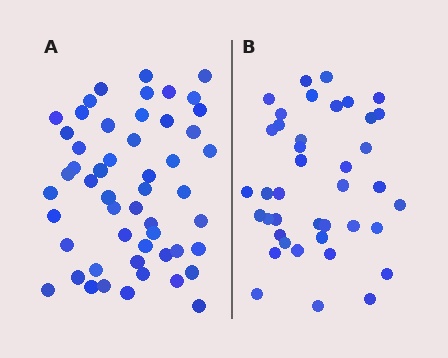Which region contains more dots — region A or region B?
Region A (the left region) has more dots.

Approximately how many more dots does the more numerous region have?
Region A has roughly 12 or so more dots than region B.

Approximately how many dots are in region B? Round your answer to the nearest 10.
About 40 dots.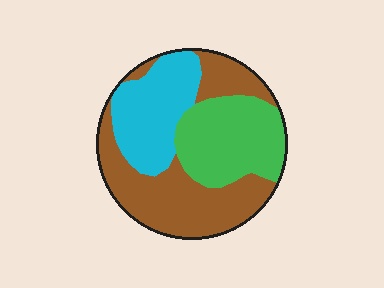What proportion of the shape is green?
Green takes up between a sixth and a third of the shape.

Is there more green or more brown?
Brown.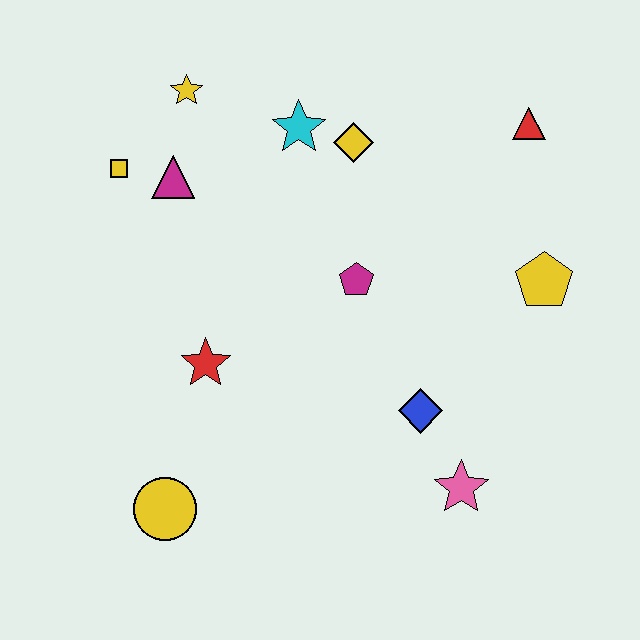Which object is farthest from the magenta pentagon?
The yellow circle is farthest from the magenta pentagon.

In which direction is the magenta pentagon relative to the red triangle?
The magenta pentagon is to the left of the red triangle.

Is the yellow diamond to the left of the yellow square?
No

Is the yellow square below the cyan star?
Yes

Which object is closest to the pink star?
The blue diamond is closest to the pink star.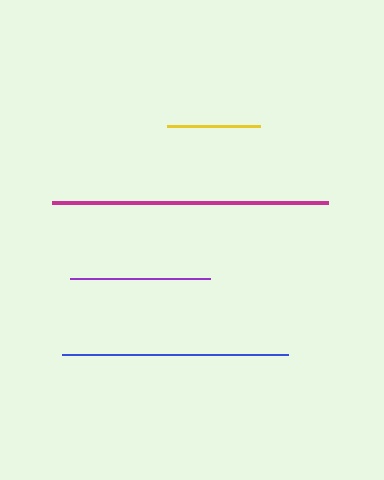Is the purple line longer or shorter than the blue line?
The blue line is longer than the purple line.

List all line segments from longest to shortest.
From longest to shortest: magenta, blue, purple, yellow.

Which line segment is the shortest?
The yellow line is the shortest at approximately 93 pixels.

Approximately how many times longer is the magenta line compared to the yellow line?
The magenta line is approximately 3.0 times the length of the yellow line.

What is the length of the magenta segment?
The magenta segment is approximately 276 pixels long.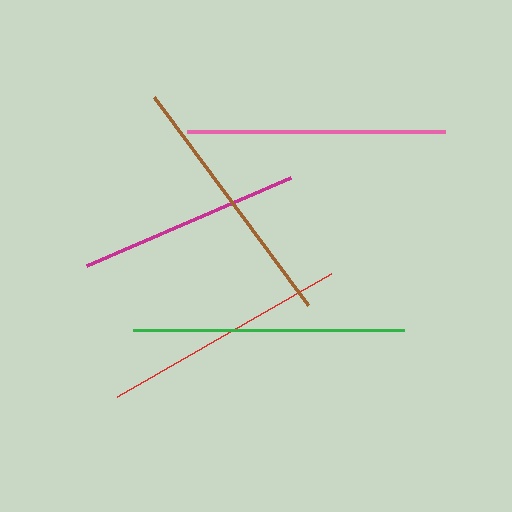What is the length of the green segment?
The green segment is approximately 271 pixels long.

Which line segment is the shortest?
The magenta line is the shortest at approximately 222 pixels.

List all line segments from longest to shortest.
From longest to shortest: green, brown, pink, red, magenta.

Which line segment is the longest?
The green line is the longest at approximately 271 pixels.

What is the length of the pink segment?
The pink segment is approximately 258 pixels long.